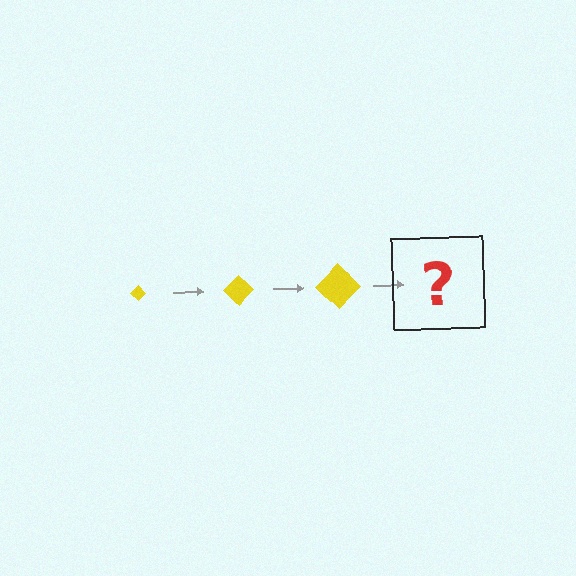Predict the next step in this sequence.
The next step is a yellow diamond, larger than the previous one.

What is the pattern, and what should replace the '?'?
The pattern is that the diamond gets progressively larger each step. The '?' should be a yellow diamond, larger than the previous one.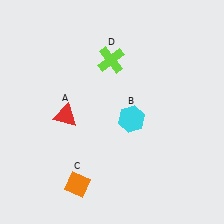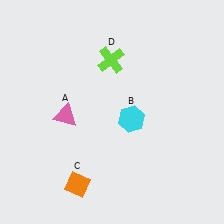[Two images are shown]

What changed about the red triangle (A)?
In Image 1, A is red. In Image 2, it changed to pink.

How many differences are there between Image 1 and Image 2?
There is 1 difference between the two images.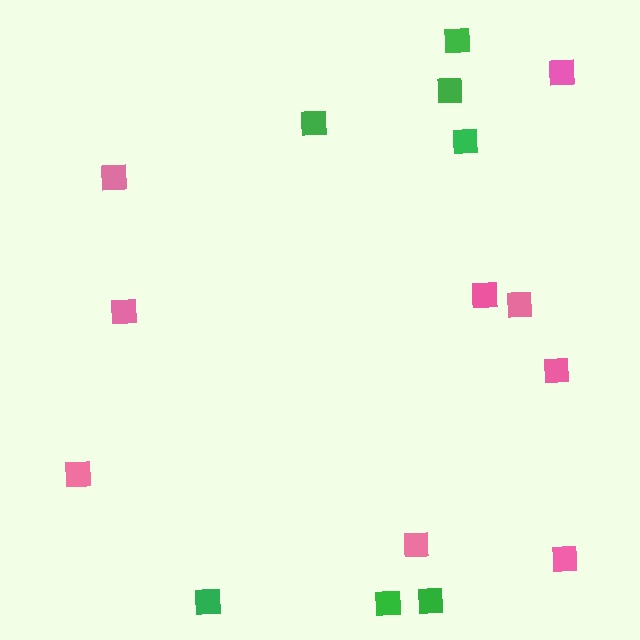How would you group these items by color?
There are 2 groups: one group of green squares (7) and one group of pink squares (9).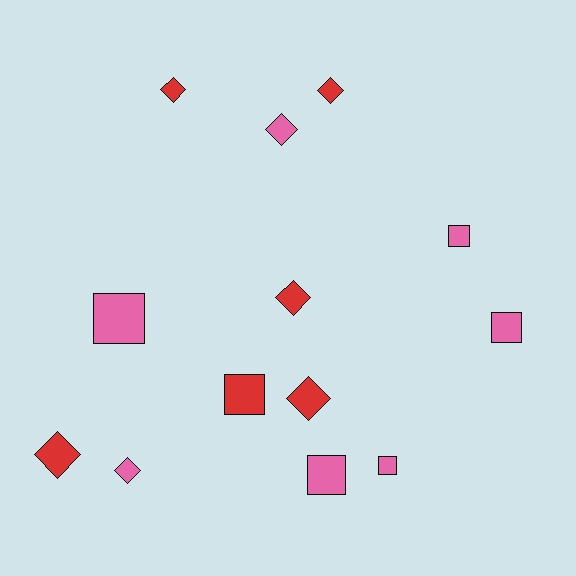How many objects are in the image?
There are 13 objects.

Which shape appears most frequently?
Diamond, with 7 objects.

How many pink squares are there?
There are 5 pink squares.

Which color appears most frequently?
Pink, with 7 objects.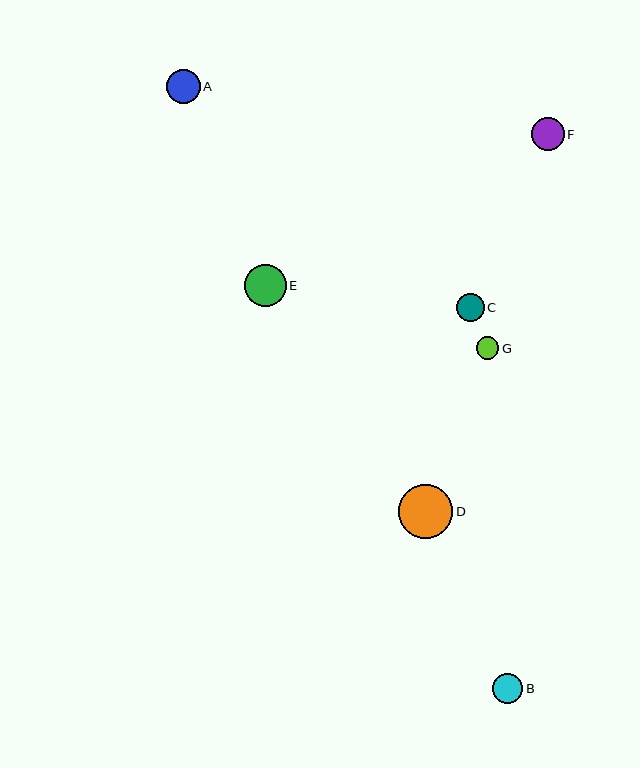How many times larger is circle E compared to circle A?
Circle E is approximately 1.2 times the size of circle A.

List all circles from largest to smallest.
From largest to smallest: D, E, A, F, B, C, G.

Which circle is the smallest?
Circle G is the smallest with a size of approximately 22 pixels.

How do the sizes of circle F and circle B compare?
Circle F and circle B are approximately the same size.